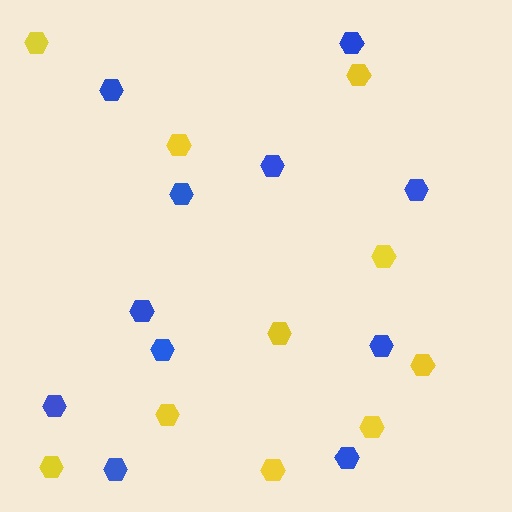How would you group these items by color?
There are 2 groups: one group of blue hexagons (11) and one group of yellow hexagons (10).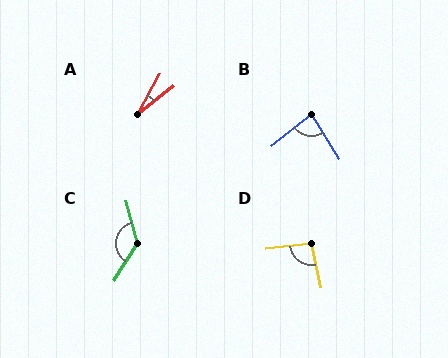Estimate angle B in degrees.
Approximately 83 degrees.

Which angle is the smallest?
A, at approximately 22 degrees.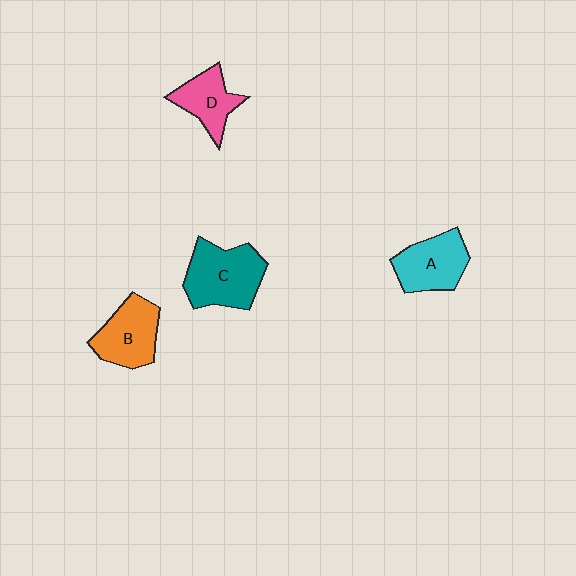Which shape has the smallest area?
Shape D (pink).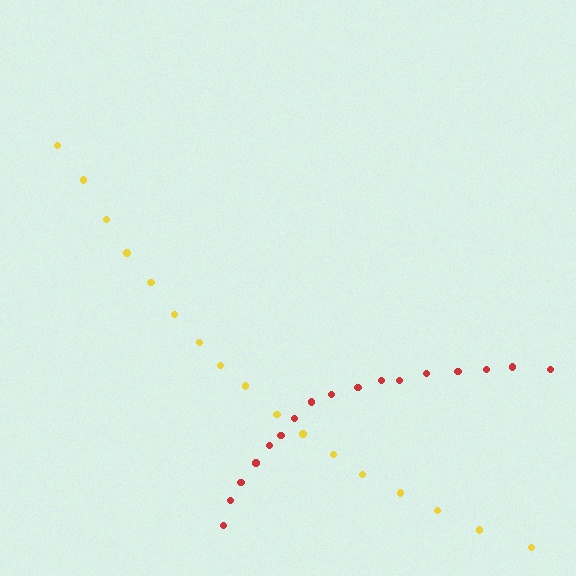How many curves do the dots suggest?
There are 2 distinct paths.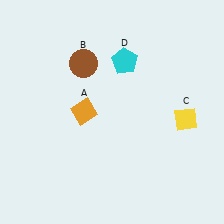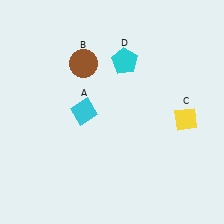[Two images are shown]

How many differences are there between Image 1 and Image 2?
There is 1 difference between the two images.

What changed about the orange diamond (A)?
In Image 1, A is orange. In Image 2, it changed to cyan.